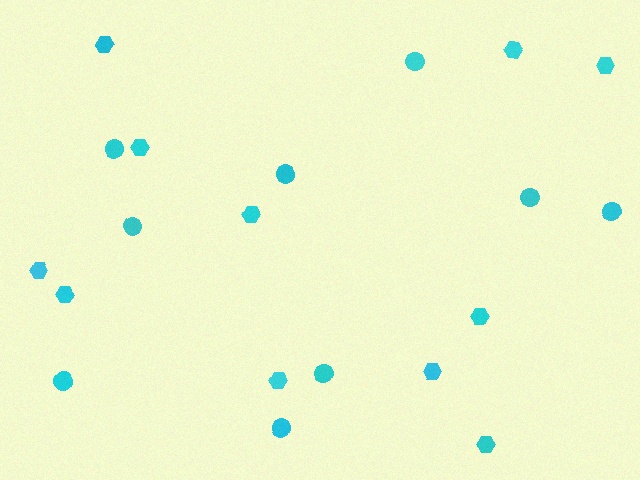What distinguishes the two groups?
There are 2 groups: one group of circles (9) and one group of hexagons (11).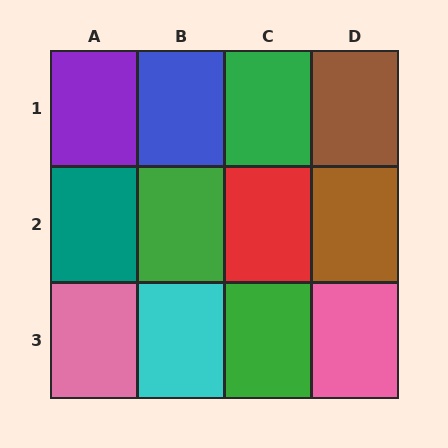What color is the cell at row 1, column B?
Blue.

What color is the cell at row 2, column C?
Red.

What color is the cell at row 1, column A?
Purple.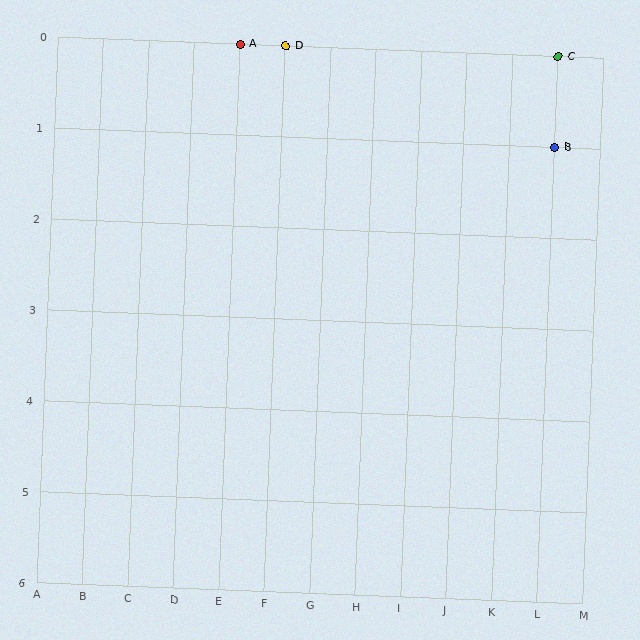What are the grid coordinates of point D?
Point D is at grid coordinates (F, 0).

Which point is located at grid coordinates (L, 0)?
Point C is at (L, 0).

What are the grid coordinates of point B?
Point B is at grid coordinates (L, 1).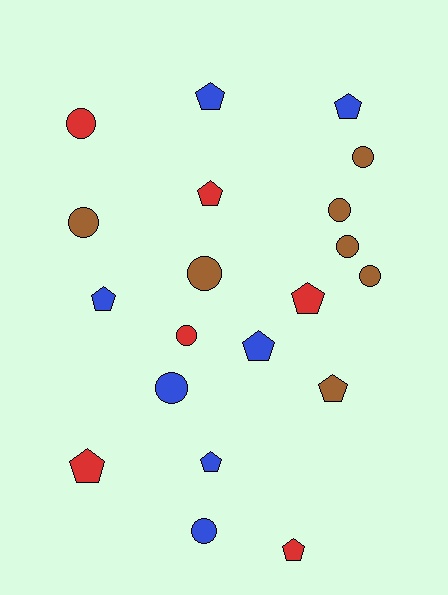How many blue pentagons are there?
There are 5 blue pentagons.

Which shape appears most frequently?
Pentagon, with 10 objects.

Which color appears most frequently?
Blue, with 7 objects.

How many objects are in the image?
There are 20 objects.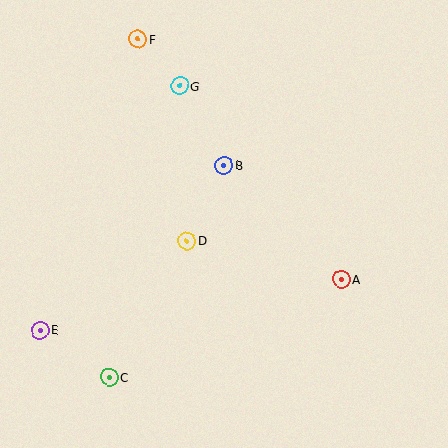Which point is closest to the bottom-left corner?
Point E is closest to the bottom-left corner.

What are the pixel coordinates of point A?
Point A is at (341, 280).